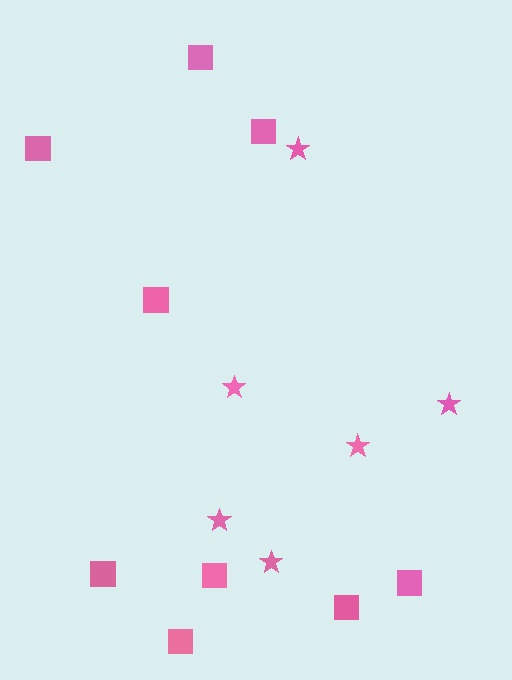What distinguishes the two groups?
There are 2 groups: one group of stars (6) and one group of squares (9).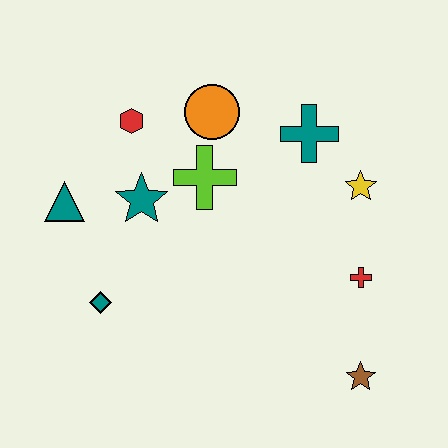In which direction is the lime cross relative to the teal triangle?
The lime cross is to the right of the teal triangle.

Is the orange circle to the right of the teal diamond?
Yes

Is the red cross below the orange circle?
Yes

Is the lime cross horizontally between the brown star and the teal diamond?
Yes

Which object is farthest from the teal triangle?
The brown star is farthest from the teal triangle.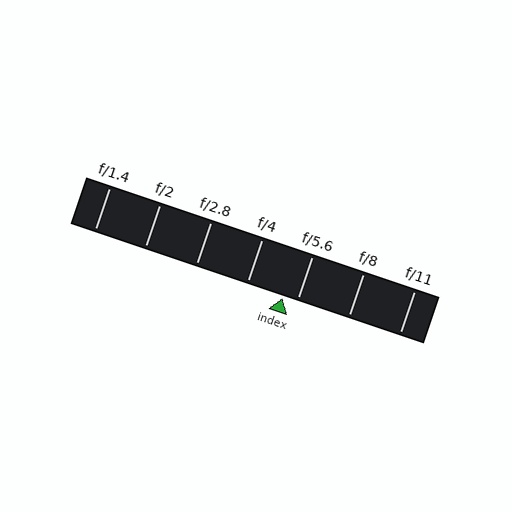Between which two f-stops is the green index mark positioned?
The index mark is between f/4 and f/5.6.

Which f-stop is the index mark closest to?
The index mark is closest to f/5.6.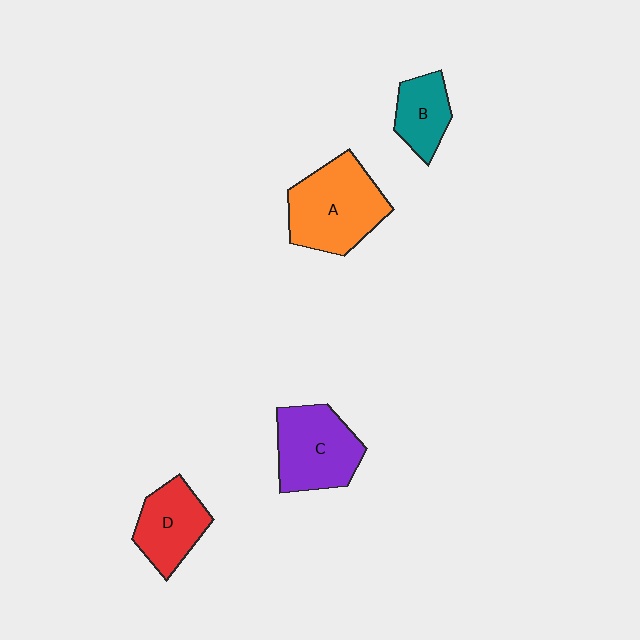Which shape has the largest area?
Shape A (orange).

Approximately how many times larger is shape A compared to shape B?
Approximately 1.9 times.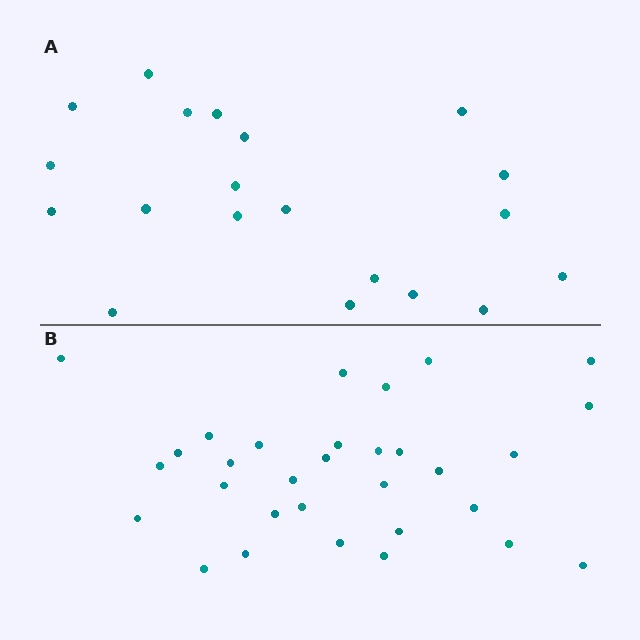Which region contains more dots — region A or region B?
Region B (the bottom region) has more dots.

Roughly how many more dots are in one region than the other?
Region B has roughly 12 or so more dots than region A.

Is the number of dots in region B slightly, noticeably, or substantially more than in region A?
Region B has substantially more. The ratio is roughly 1.6 to 1.